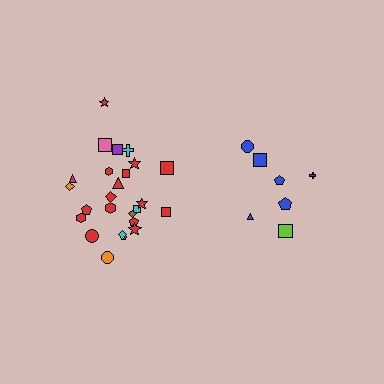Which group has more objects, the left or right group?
The left group.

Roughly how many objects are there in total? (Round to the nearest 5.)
Roughly 30 objects in total.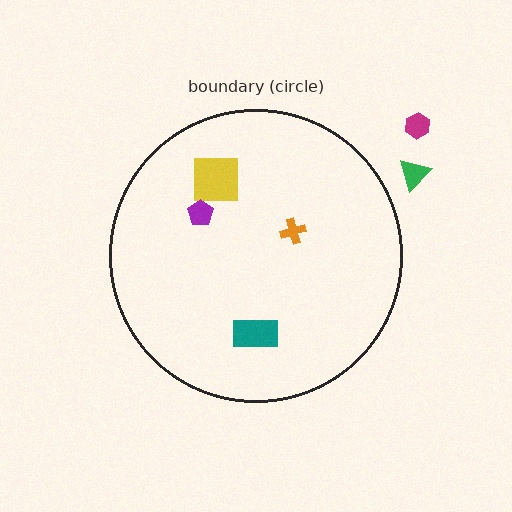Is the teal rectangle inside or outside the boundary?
Inside.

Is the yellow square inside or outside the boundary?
Inside.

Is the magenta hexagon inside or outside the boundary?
Outside.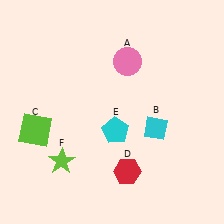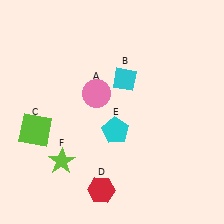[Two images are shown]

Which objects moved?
The objects that moved are: the pink circle (A), the cyan diamond (B), the red hexagon (D).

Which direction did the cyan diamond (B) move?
The cyan diamond (B) moved up.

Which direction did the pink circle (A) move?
The pink circle (A) moved down.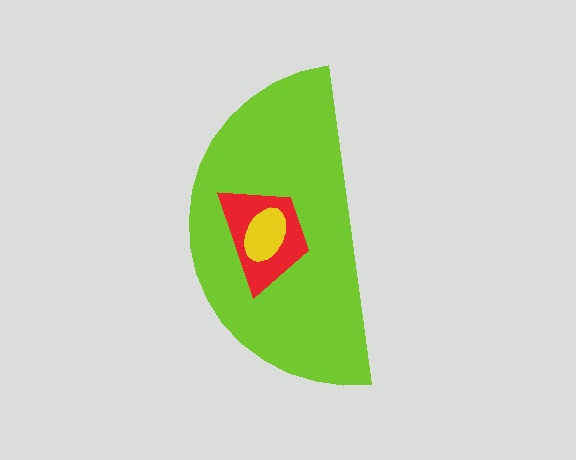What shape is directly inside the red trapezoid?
The yellow ellipse.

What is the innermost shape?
The yellow ellipse.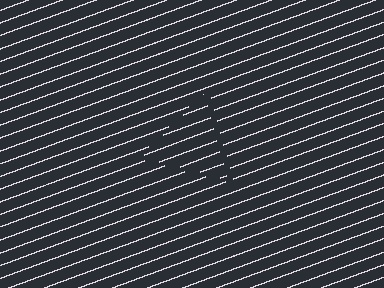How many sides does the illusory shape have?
3 sides — the line-ends trace a triangle.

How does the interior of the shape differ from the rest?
The interior of the shape contains the same grating, shifted by half a period — the contour is defined by the phase discontinuity where line-ends from the inner and outer gratings abut.